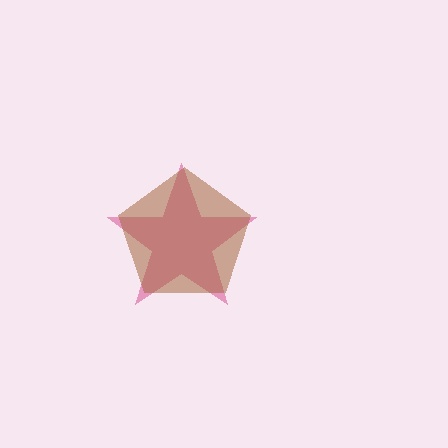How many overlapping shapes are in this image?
There are 2 overlapping shapes in the image.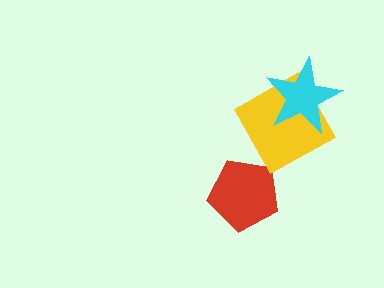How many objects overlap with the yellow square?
1 object overlaps with the yellow square.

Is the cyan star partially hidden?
No, no other shape covers it.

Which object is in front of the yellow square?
The cyan star is in front of the yellow square.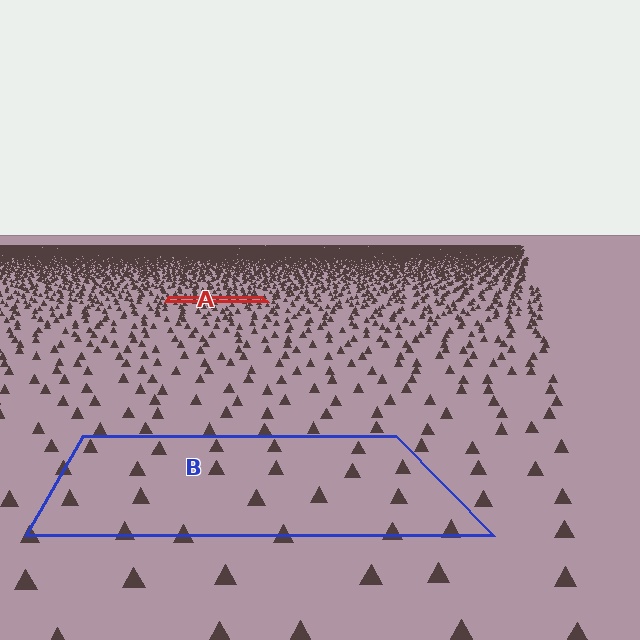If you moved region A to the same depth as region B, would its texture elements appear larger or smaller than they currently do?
They would appear larger. At a closer depth, the same texture elements are projected at a bigger on-screen size.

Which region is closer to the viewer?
Region B is closer. The texture elements there are larger and more spread out.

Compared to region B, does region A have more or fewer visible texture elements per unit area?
Region A has more texture elements per unit area — they are packed more densely because it is farther away.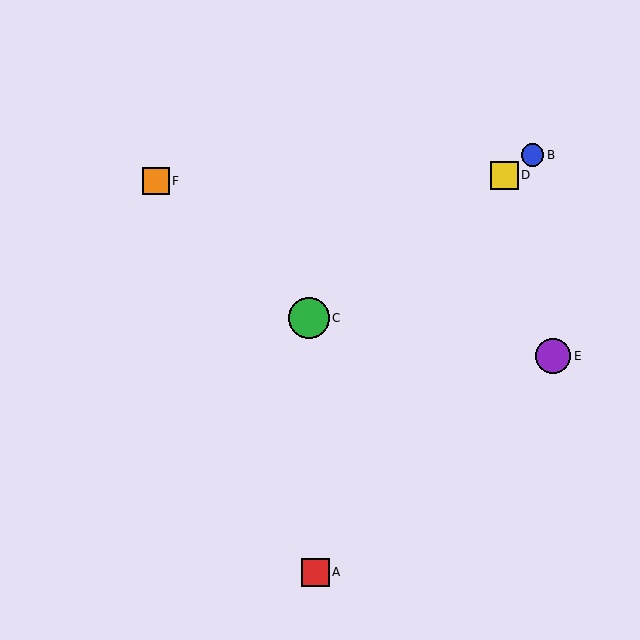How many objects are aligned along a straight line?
3 objects (B, C, D) are aligned along a straight line.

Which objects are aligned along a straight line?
Objects B, C, D are aligned along a straight line.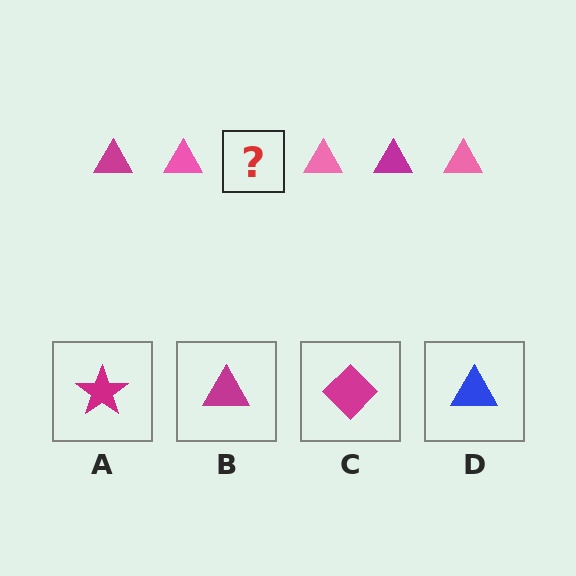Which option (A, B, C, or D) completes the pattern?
B.